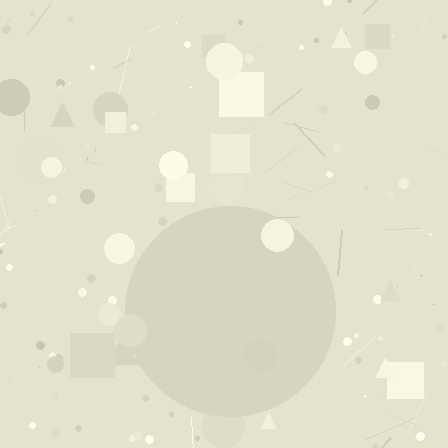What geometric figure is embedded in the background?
A circle is embedded in the background.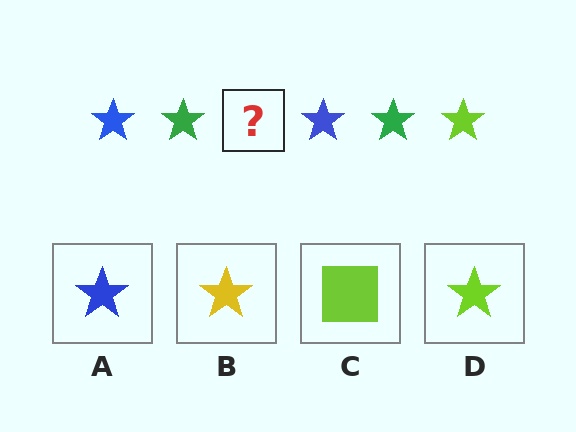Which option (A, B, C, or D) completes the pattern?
D.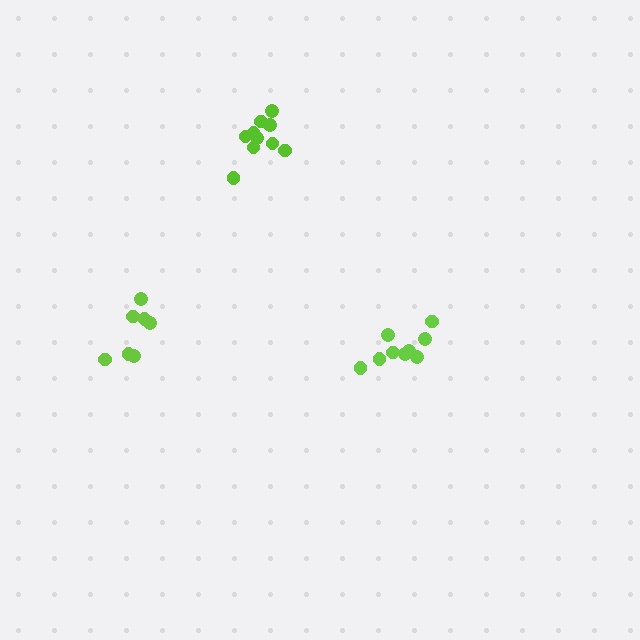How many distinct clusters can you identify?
There are 3 distinct clusters.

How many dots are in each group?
Group 1: 9 dots, Group 2: 10 dots, Group 3: 7 dots (26 total).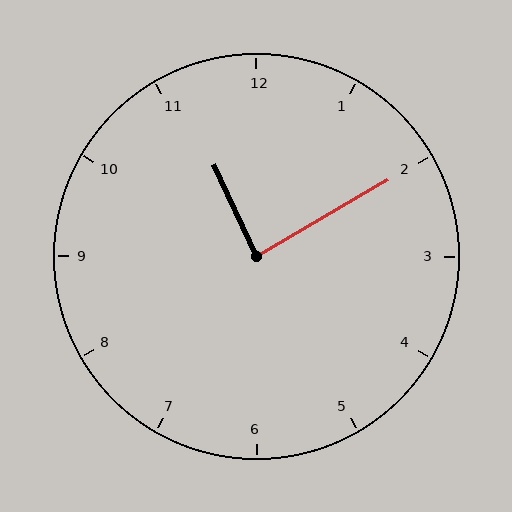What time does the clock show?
11:10.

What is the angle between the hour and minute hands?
Approximately 85 degrees.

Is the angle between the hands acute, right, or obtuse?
It is right.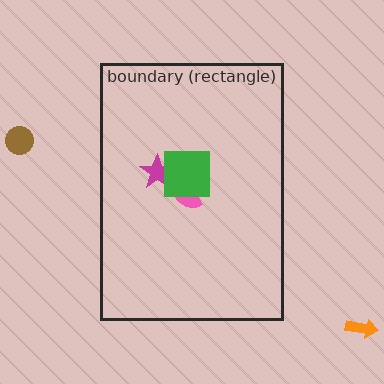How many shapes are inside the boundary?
3 inside, 2 outside.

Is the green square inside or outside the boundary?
Inside.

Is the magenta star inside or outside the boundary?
Inside.